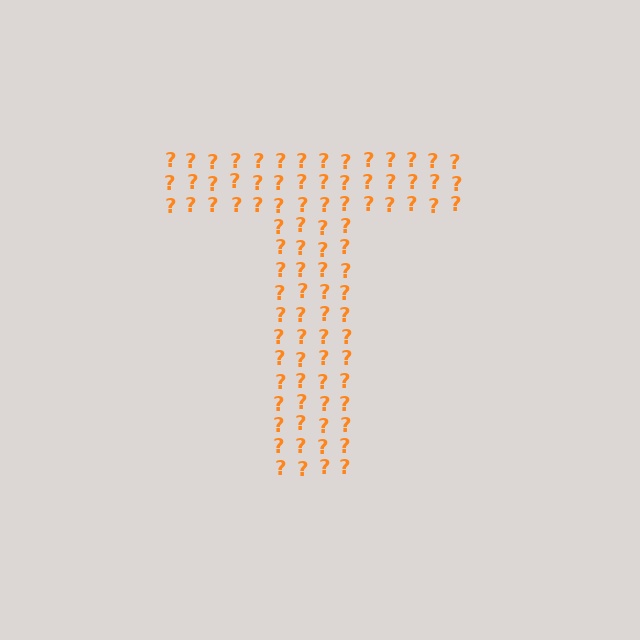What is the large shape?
The large shape is the letter T.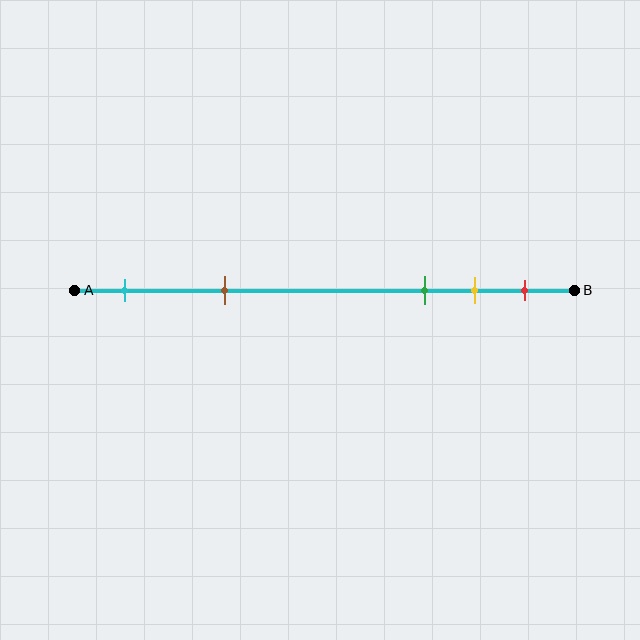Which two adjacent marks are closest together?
The yellow and red marks are the closest adjacent pair.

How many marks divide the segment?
There are 5 marks dividing the segment.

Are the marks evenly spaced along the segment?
No, the marks are not evenly spaced.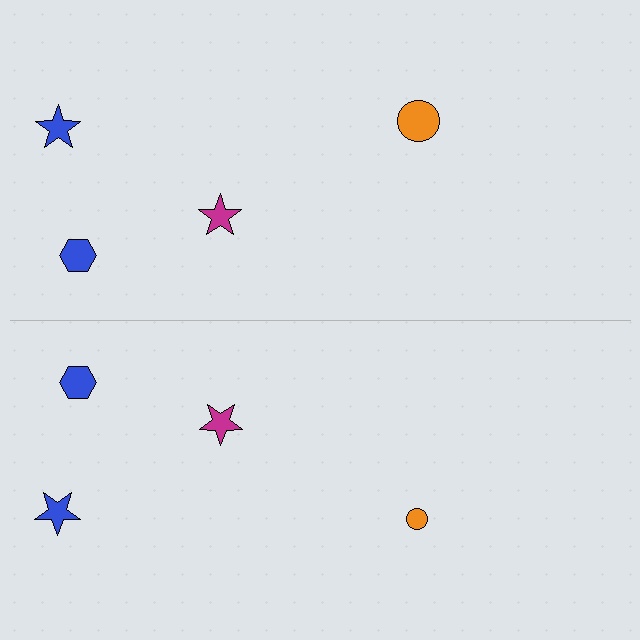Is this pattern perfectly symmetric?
No, the pattern is not perfectly symmetric. The orange circle on the bottom side has a different size than its mirror counterpart.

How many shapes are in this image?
There are 8 shapes in this image.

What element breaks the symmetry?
The orange circle on the bottom side has a different size than its mirror counterpart.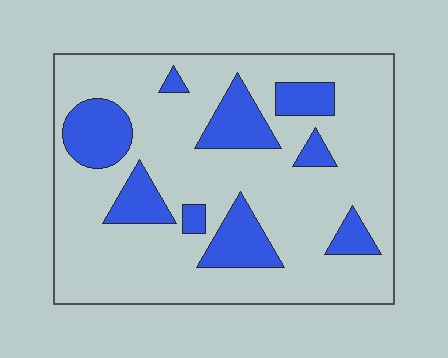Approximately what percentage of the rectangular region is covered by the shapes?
Approximately 20%.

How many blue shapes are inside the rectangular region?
9.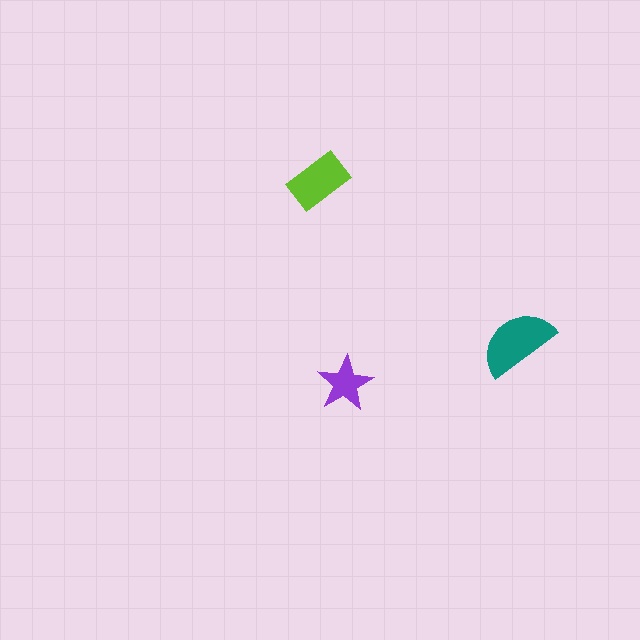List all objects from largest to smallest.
The teal semicircle, the lime rectangle, the purple star.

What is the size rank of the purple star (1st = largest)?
3rd.